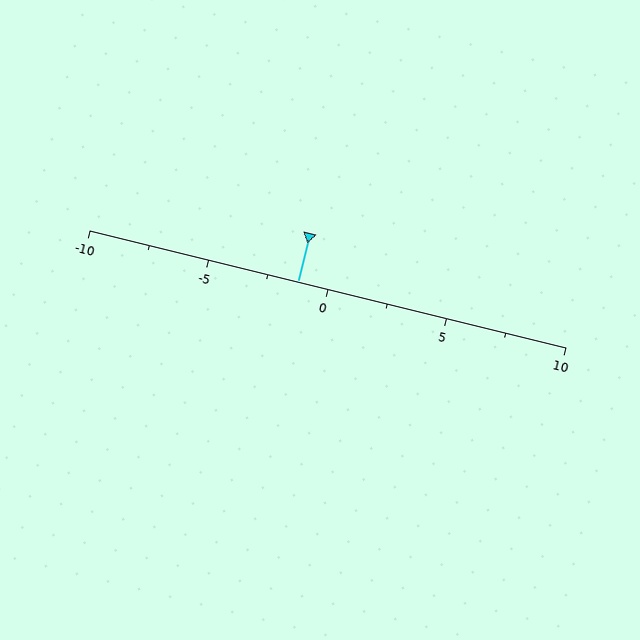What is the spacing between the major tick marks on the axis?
The major ticks are spaced 5 apart.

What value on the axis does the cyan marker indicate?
The marker indicates approximately -1.2.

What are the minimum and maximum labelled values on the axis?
The axis runs from -10 to 10.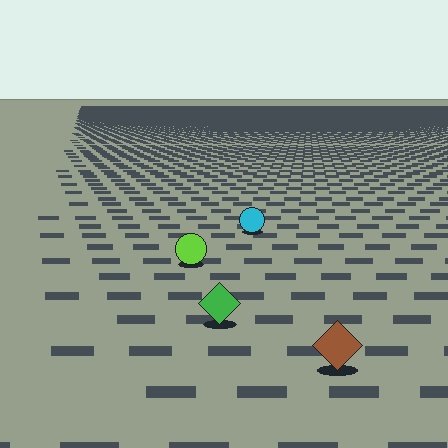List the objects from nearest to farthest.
From nearest to farthest: the brown diamond, the green diamond, the lime circle, the cyan circle.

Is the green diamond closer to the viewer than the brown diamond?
No. The brown diamond is closer — you can tell from the texture gradient: the ground texture is coarser near it.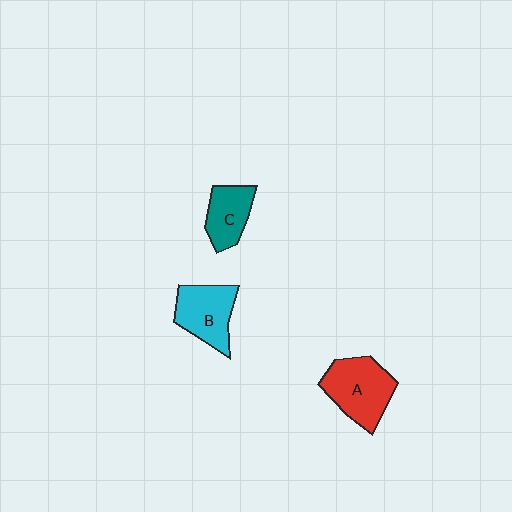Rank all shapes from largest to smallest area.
From largest to smallest: A (red), B (cyan), C (teal).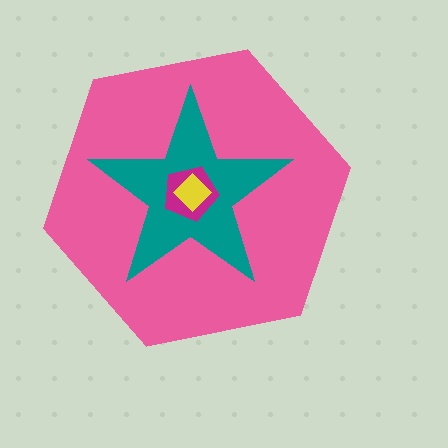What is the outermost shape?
The pink hexagon.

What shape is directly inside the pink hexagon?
The teal star.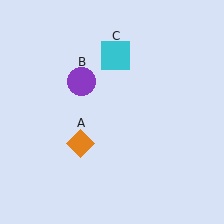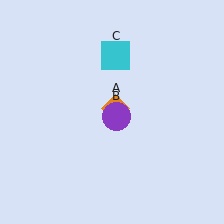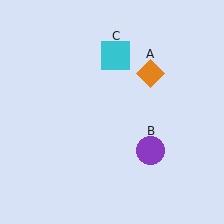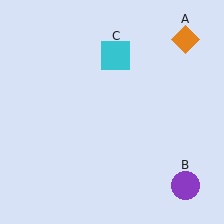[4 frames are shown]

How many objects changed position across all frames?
2 objects changed position: orange diamond (object A), purple circle (object B).